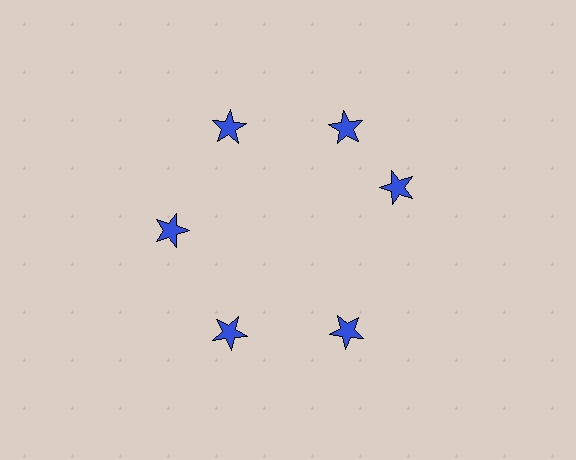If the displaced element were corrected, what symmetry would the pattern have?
It would have 6-fold rotational symmetry — the pattern would map onto itself every 60 degrees.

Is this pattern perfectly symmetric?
No. The 6 blue stars are arranged in a ring, but one element near the 3 o'clock position is rotated out of alignment along the ring, breaking the 6-fold rotational symmetry.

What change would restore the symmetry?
The symmetry would be restored by rotating it back into even spacing with its neighbors so that all 6 stars sit at equal angles and equal distance from the center.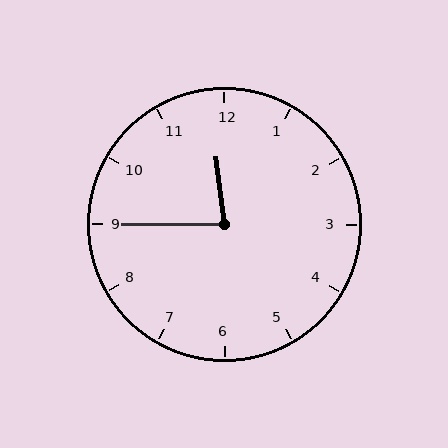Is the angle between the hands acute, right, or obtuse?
It is acute.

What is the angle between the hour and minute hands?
Approximately 82 degrees.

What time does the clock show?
11:45.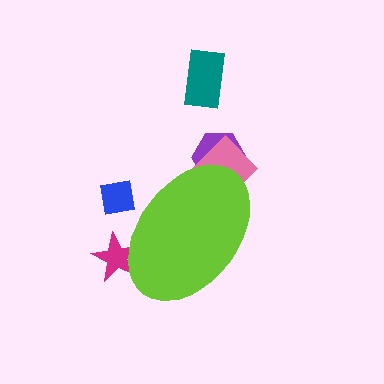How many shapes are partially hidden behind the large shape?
4 shapes are partially hidden.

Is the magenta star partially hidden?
Yes, the magenta star is partially hidden behind the lime ellipse.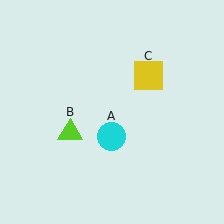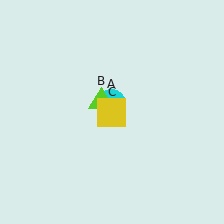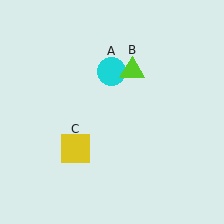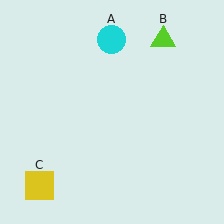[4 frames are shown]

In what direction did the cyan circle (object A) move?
The cyan circle (object A) moved up.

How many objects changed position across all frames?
3 objects changed position: cyan circle (object A), lime triangle (object B), yellow square (object C).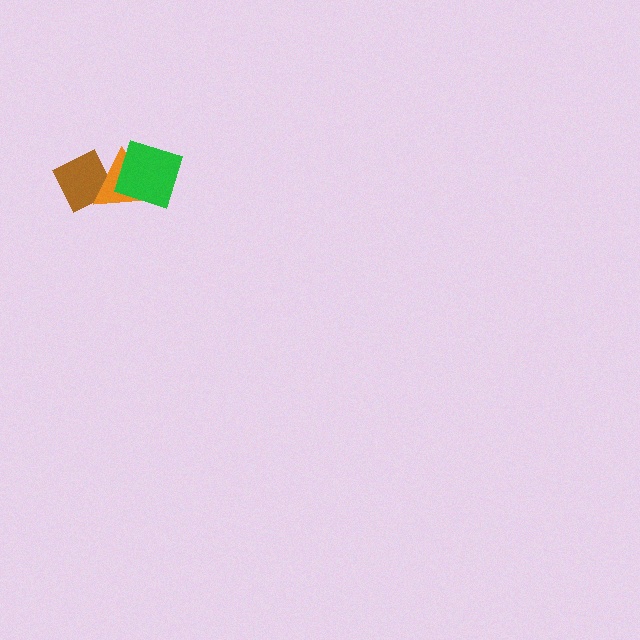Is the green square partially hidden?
No, no other shape covers it.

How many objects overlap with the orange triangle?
2 objects overlap with the orange triangle.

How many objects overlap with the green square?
1 object overlaps with the green square.